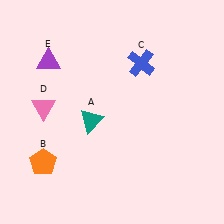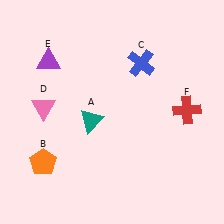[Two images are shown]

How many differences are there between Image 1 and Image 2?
There is 1 difference between the two images.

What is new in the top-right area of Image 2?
A red cross (F) was added in the top-right area of Image 2.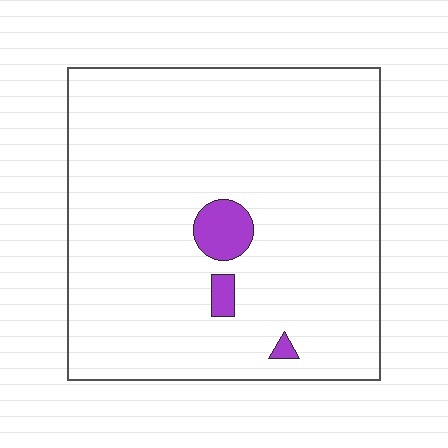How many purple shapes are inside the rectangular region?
3.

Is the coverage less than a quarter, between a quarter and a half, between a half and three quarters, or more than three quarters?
Less than a quarter.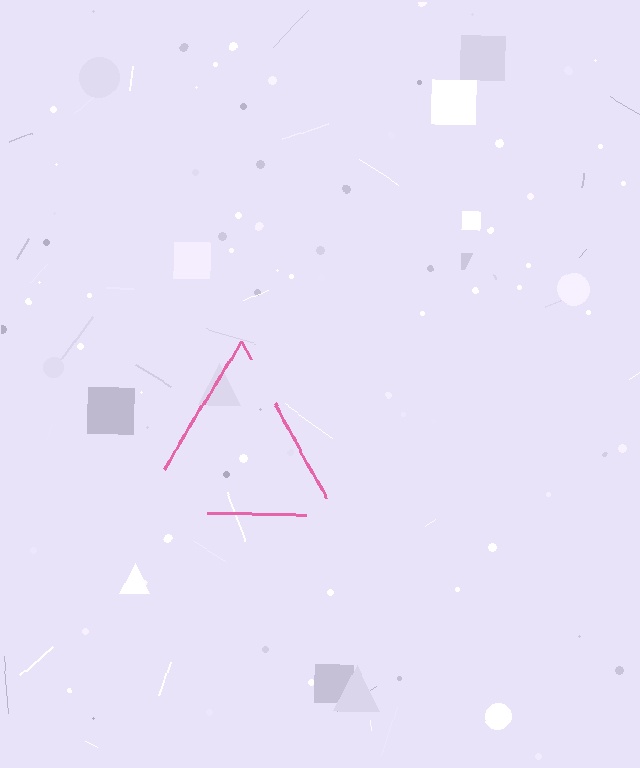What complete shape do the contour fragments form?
The contour fragments form a triangle.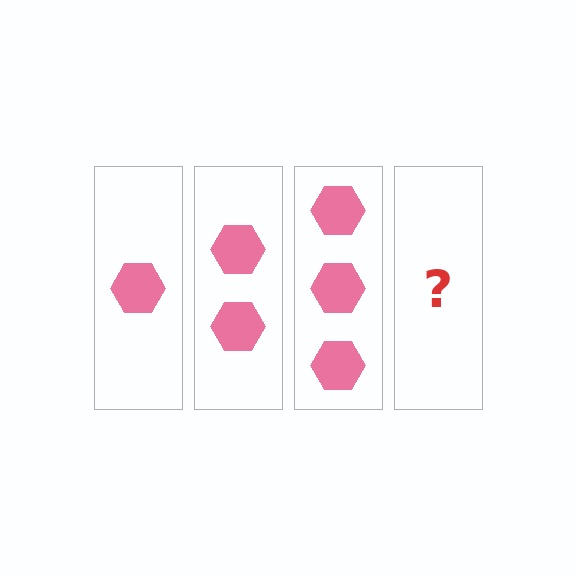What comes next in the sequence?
The next element should be 4 hexagons.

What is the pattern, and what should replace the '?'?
The pattern is that each step adds one more hexagon. The '?' should be 4 hexagons.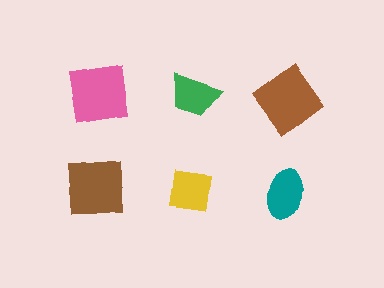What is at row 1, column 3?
A brown diamond.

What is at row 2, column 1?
A brown square.